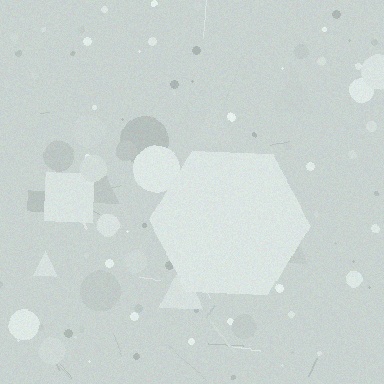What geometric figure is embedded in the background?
A hexagon is embedded in the background.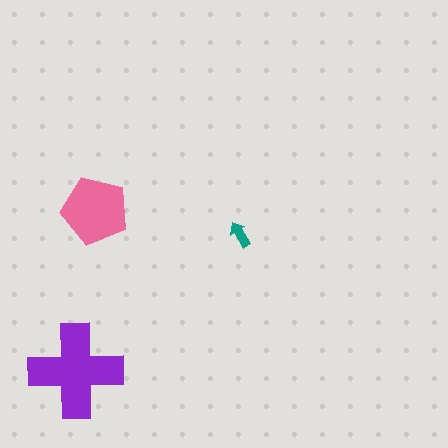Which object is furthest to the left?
The purple cross is leftmost.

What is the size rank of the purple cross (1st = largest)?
1st.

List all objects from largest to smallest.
The purple cross, the pink pentagon, the teal arrow.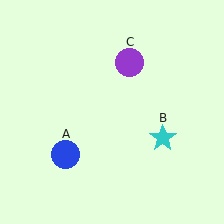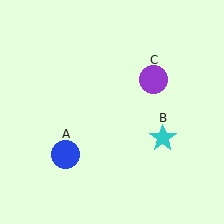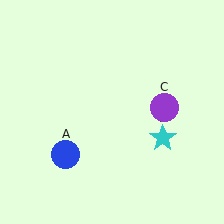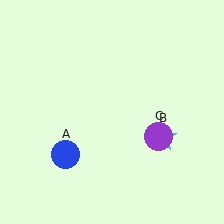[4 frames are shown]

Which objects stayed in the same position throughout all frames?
Blue circle (object A) and cyan star (object B) remained stationary.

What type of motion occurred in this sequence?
The purple circle (object C) rotated clockwise around the center of the scene.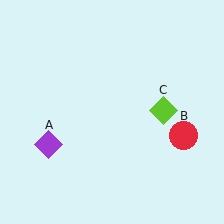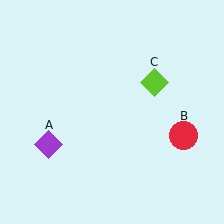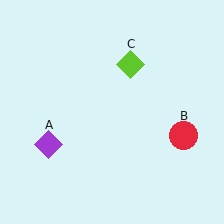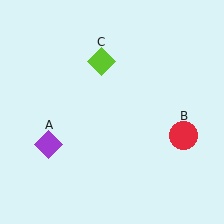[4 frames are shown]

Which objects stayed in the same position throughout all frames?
Purple diamond (object A) and red circle (object B) remained stationary.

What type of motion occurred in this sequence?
The lime diamond (object C) rotated counterclockwise around the center of the scene.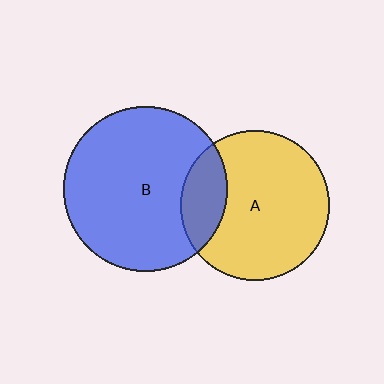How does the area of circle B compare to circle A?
Approximately 1.2 times.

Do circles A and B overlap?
Yes.